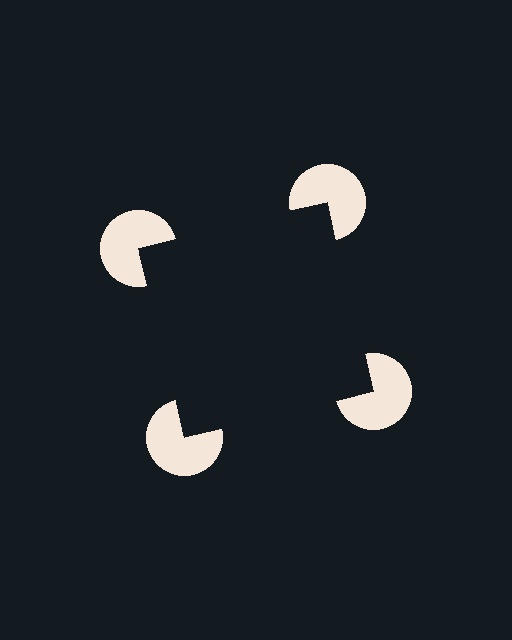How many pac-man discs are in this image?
There are 4 — one at each vertex of the illusory square.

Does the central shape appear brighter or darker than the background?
It typically appears slightly darker than the background, even though no actual brightness change is drawn.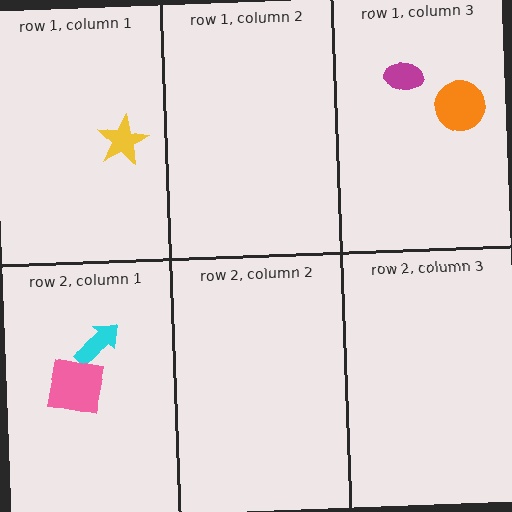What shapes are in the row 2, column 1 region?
The cyan arrow, the pink square.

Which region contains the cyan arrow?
The row 2, column 1 region.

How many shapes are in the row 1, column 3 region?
2.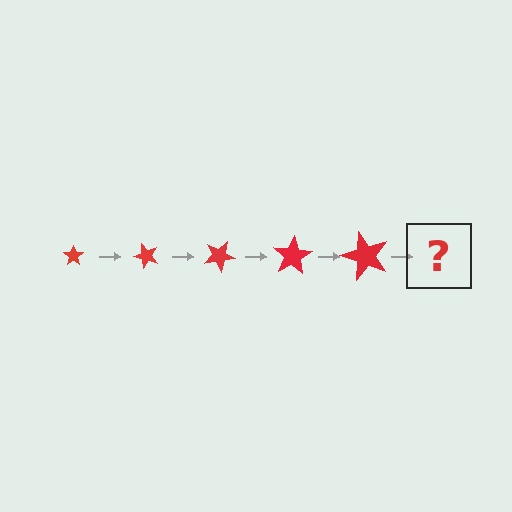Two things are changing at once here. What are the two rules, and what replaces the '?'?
The two rules are that the star grows larger each step and it rotates 50 degrees each step. The '?' should be a star, larger than the previous one and rotated 250 degrees from the start.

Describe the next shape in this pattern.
It should be a star, larger than the previous one and rotated 250 degrees from the start.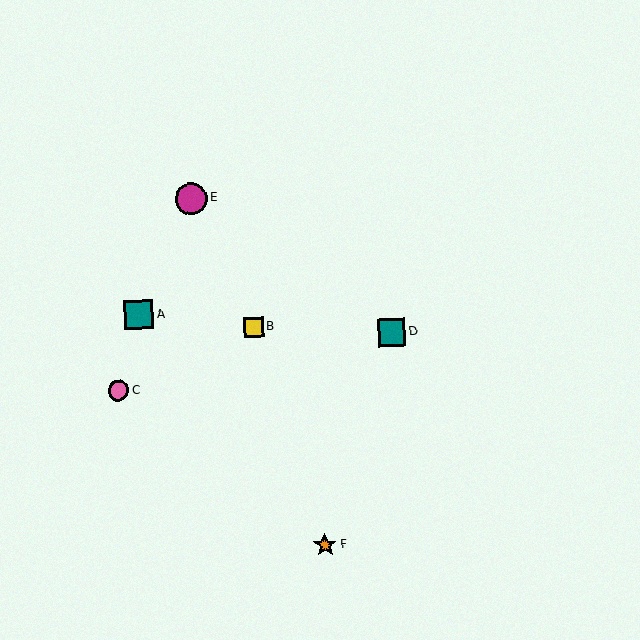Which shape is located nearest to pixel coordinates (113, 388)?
The pink circle (labeled C) at (118, 391) is nearest to that location.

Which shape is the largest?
The magenta circle (labeled E) is the largest.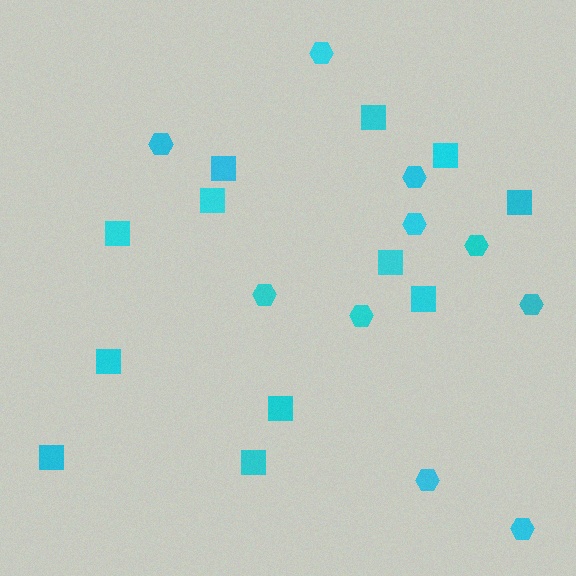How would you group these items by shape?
There are 2 groups: one group of squares (12) and one group of hexagons (10).